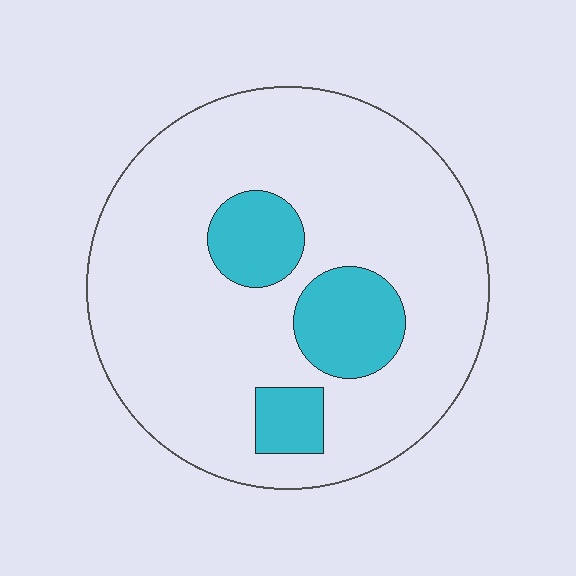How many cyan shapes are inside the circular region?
3.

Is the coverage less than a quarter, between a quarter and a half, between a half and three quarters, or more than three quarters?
Less than a quarter.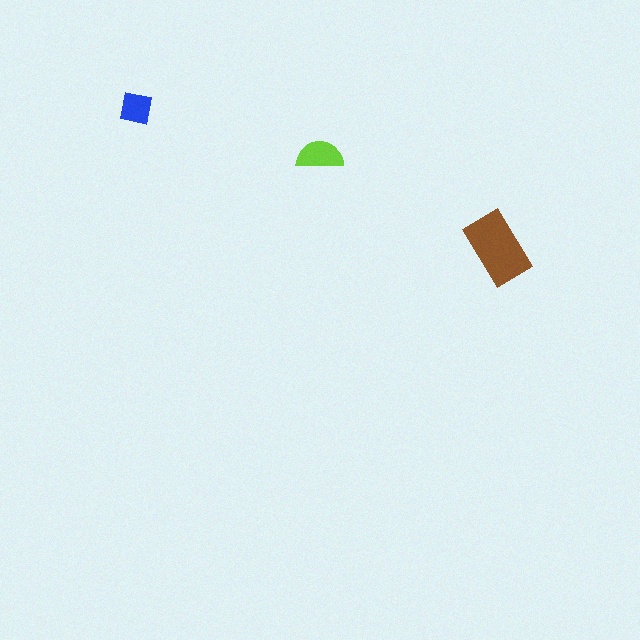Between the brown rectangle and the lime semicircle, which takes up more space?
The brown rectangle.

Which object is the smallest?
The blue square.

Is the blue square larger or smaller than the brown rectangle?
Smaller.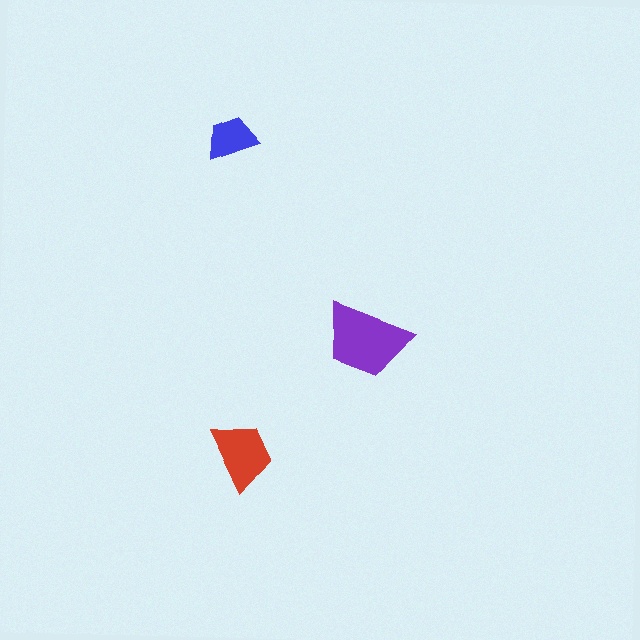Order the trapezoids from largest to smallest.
the purple one, the red one, the blue one.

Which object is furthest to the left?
The blue trapezoid is leftmost.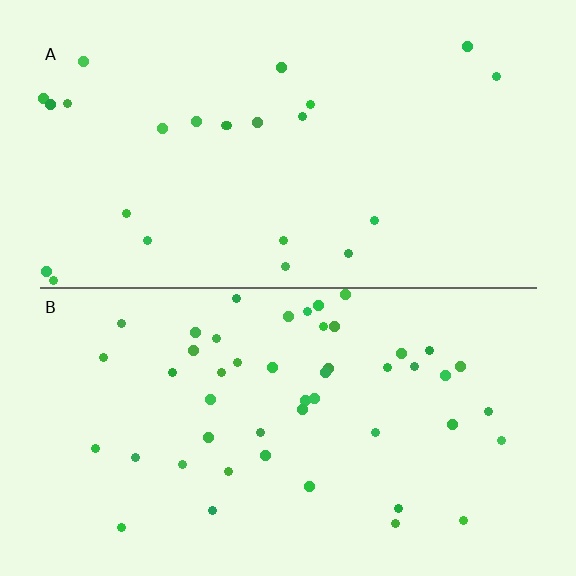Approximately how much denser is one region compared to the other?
Approximately 2.0× — region B over region A.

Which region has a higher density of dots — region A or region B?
B (the bottom).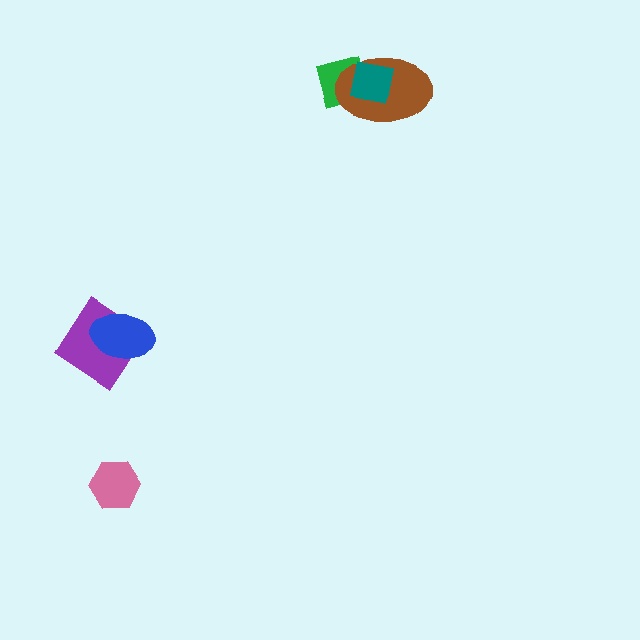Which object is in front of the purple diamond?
The blue ellipse is in front of the purple diamond.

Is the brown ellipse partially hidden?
Yes, it is partially covered by another shape.